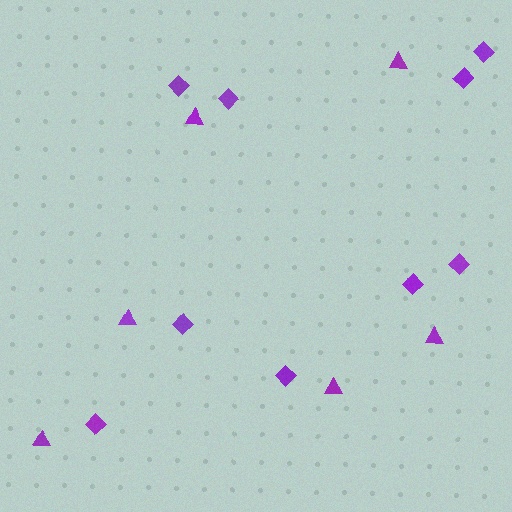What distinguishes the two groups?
There are 2 groups: one group of diamonds (9) and one group of triangles (6).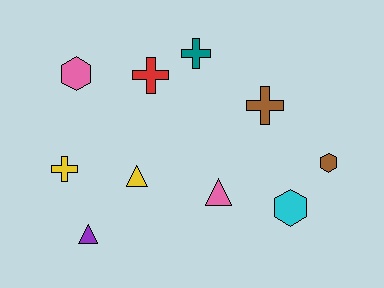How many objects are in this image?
There are 10 objects.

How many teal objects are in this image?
There is 1 teal object.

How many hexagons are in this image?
There are 3 hexagons.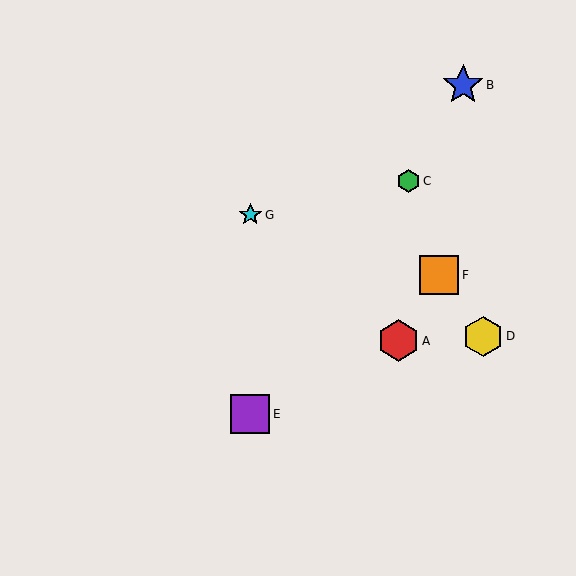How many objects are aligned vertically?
2 objects (E, G) are aligned vertically.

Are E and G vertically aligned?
Yes, both are at x≈250.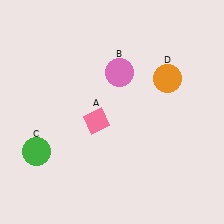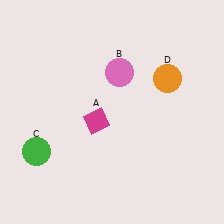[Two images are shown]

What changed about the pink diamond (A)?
In Image 1, A is pink. In Image 2, it changed to magenta.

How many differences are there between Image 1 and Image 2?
There is 1 difference between the two images.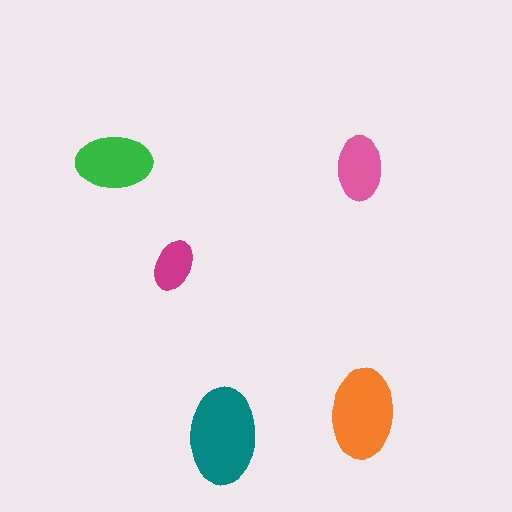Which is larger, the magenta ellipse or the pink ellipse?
The pink one.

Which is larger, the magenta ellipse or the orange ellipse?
The orange one.